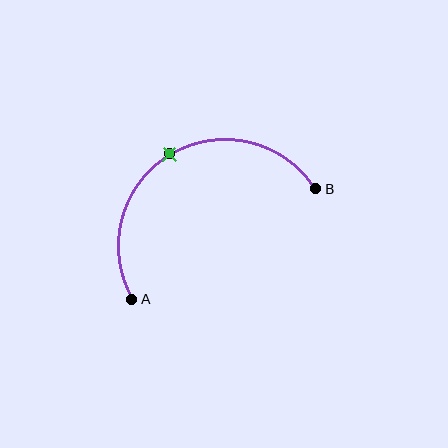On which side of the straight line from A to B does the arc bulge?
The arc bulges above the straight line connecting A and B.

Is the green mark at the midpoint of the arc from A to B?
Yes. The green mark lies on the arc at equal arc-length from both A and B — it is the arc midpoint.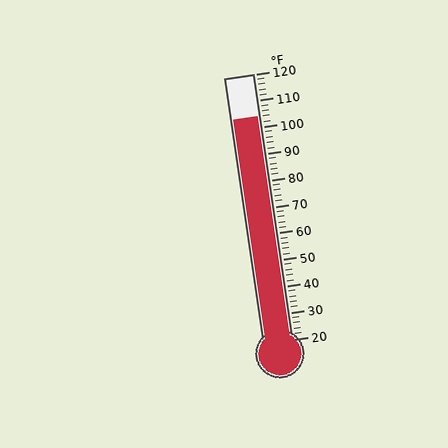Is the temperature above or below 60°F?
The temperature is above 60°F.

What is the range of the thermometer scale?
The thermometer scale ranges from 20°F to 120°F.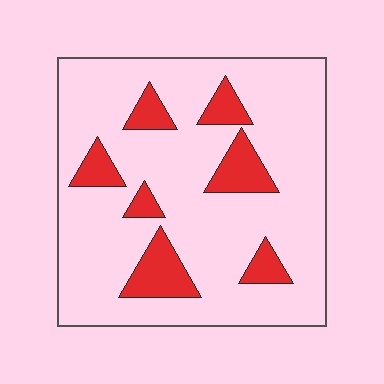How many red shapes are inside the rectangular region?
7.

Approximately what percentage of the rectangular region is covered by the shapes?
Approximately 15%.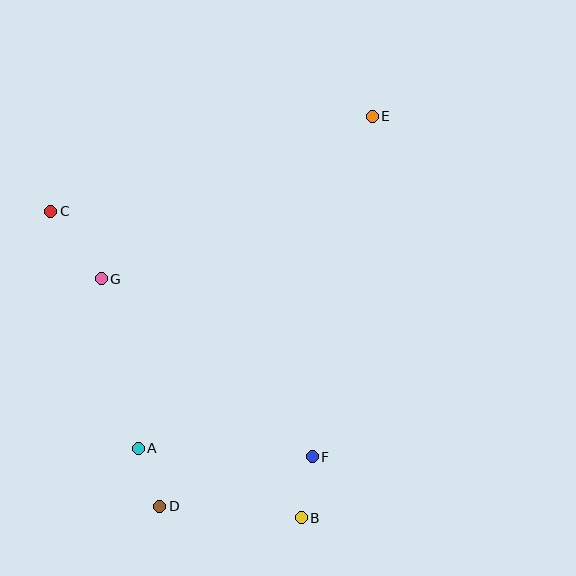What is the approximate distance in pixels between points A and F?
The distance between A and F is approximately 175 pixels.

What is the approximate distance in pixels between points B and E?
The distance between B and E is approximately 408 pixels.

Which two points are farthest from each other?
Points D and E are farthest from each other.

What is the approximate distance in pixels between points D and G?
The distance between D and G is approximately 235 pixels.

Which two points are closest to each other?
Points B and F are closest to each other.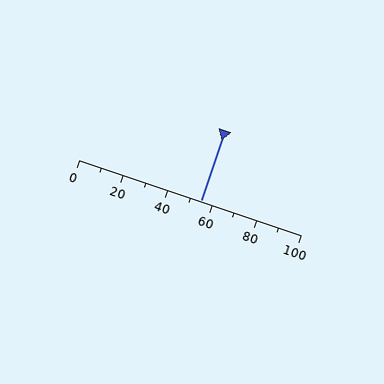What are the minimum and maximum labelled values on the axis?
The axis runs from 0 to 100.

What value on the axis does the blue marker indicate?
The marker indicates approximately 55.